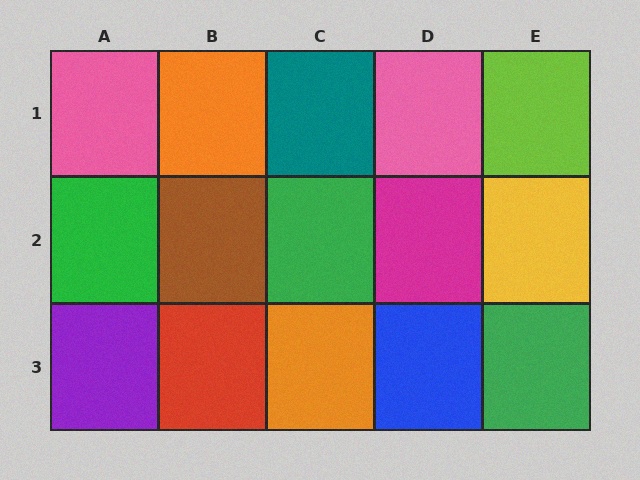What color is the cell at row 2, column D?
Magenta.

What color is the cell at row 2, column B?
Brown.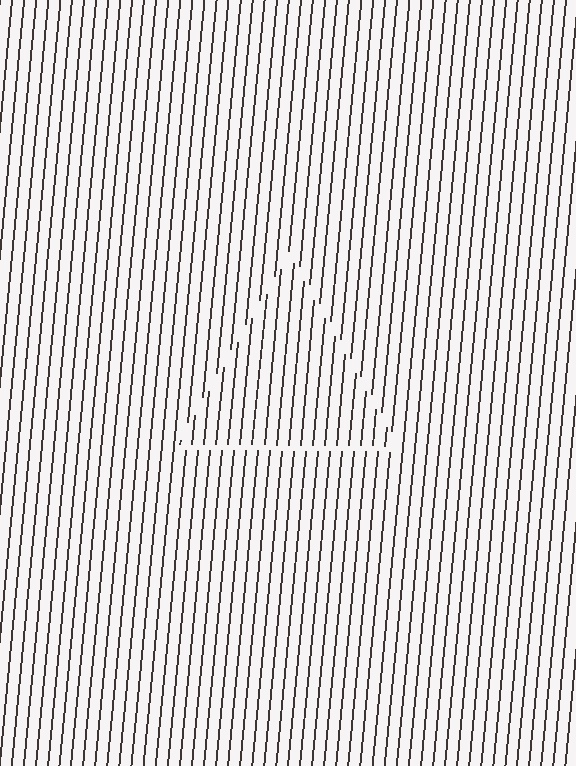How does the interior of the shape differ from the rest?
The interior of the shape contains the same grating, shifted by half a period — the contour is defined by the phase discontinuity where line-ends from the inner and outer gratings abut.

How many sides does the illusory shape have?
3 sides — the line-ends trace a triangle.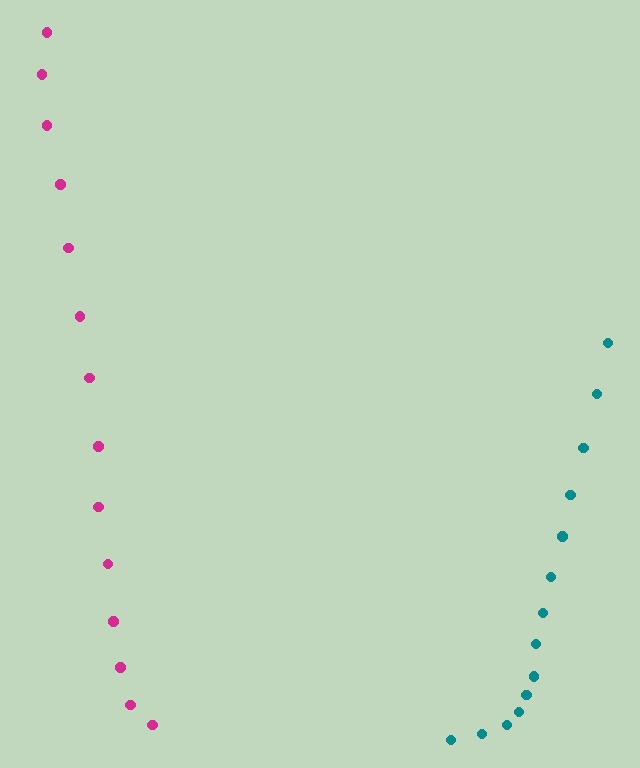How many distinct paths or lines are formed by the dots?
There are 2 distinct paths.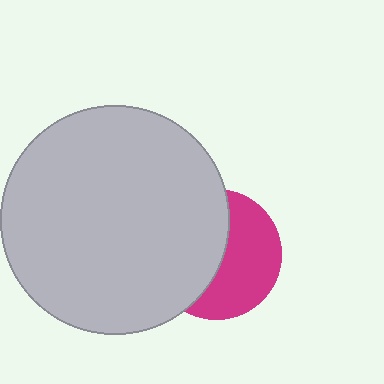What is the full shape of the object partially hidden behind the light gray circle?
The partially hidden object is a magenta circle.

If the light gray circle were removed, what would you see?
You would see the complete magenta circle.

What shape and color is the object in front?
The object in front is a light gray circle.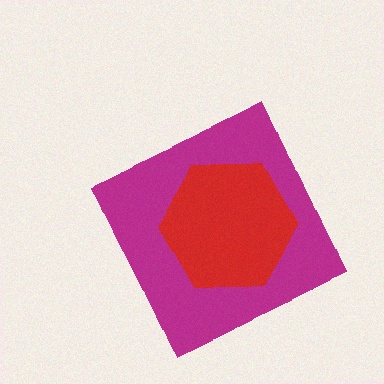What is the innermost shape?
The red hexagon.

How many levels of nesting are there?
2.